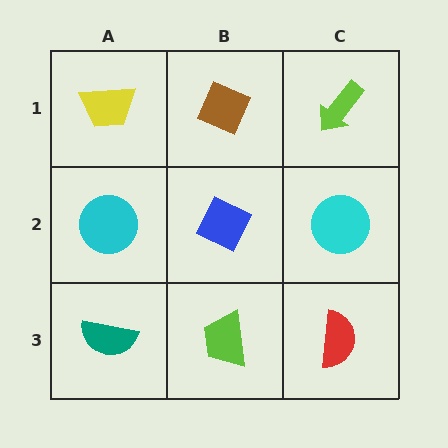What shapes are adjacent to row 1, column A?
A cyan circle (row 2, column A), a brown diamond (row 1, column B).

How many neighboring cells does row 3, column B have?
3.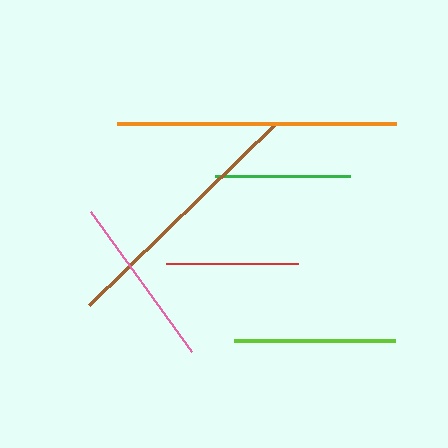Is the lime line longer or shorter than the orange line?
The orange line is longer than the lime line.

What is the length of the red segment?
The red segment is approximately 131 pixels long.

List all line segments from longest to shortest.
From longest to shortest: orange, brown, pink, lime, green, red.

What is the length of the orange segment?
The orange segment is approximately 278 pixels long.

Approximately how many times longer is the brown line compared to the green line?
The brown line is approximately 1.9 times the length of the green line.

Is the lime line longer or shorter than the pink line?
The pink line is longer than the lime line.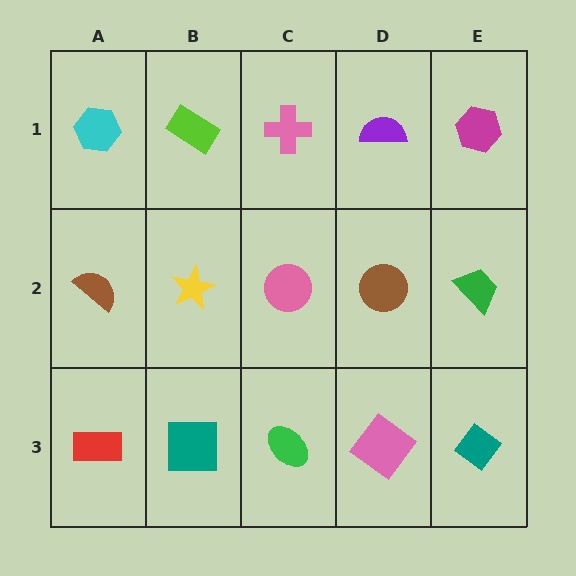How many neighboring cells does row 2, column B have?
4.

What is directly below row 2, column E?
A teal diamond.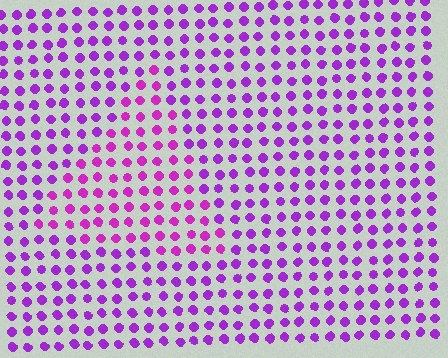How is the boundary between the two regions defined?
The boundary is defined purely by a slight shift in hue (about 22 degrees). Spacing, size, and orientation are identical on both sides.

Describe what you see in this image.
The image is filled with small purple elements in a uniform arrangement. A triangle-shaped region is visible where the elements are tinted to a slightly different hue, forming a subtle color boundary.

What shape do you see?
I see a triangle.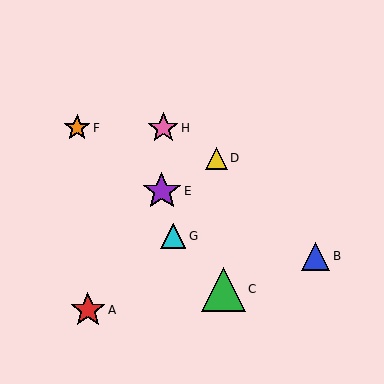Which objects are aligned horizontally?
Objects F, H are aligned horizontally.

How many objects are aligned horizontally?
2 objects (F, H) are aligned horizontally.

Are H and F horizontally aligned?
Yes, both are at y≈128.